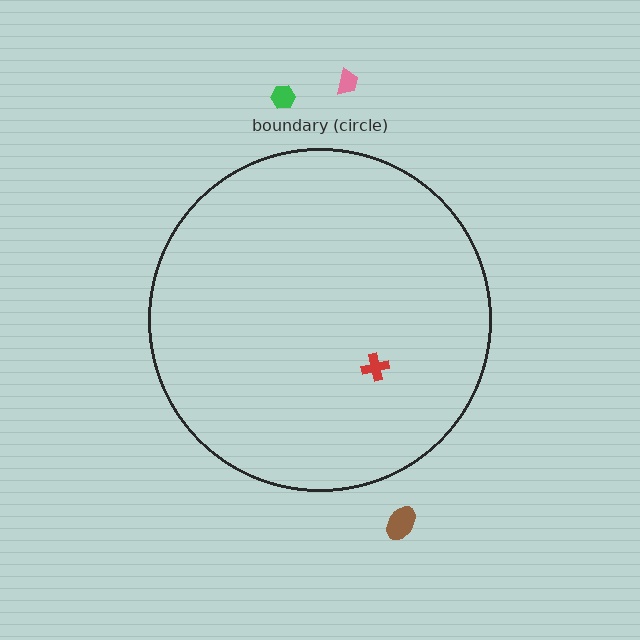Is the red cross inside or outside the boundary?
Inside.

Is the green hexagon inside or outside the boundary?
Outside.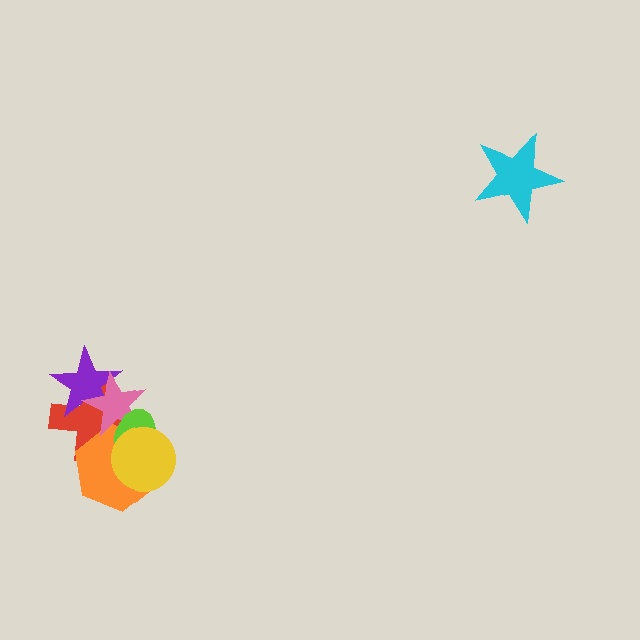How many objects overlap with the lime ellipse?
4 objects overlap with the lime ellipse.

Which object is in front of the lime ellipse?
The yellow circle is in front of the lime ellipse.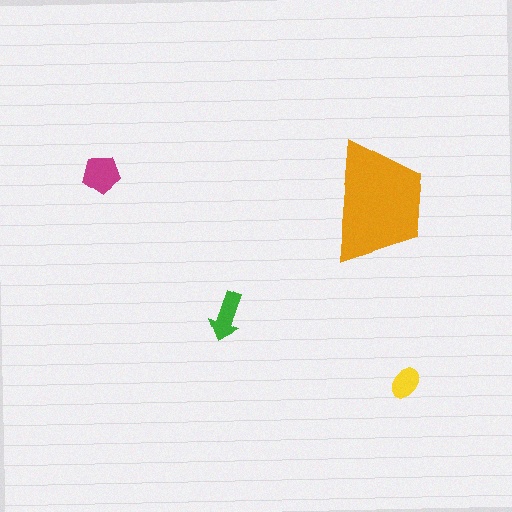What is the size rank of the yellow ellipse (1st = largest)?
4th.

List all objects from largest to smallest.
The orange trapezoid, the magenta pentagon, the green arrow, the yellow ellipse.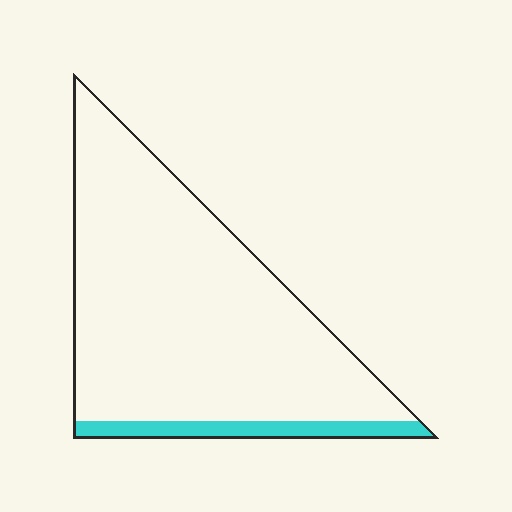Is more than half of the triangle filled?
No.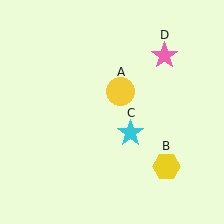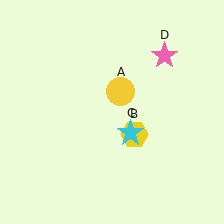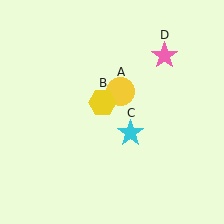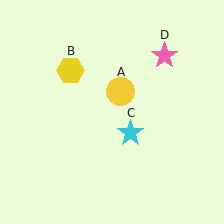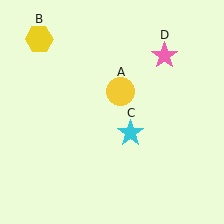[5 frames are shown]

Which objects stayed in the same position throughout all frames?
Yellow circle (object A) and cyan star (object C) and pink star (object D) remained stationary.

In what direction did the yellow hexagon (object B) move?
The yellow hexagon (object B) moved up and to the left.